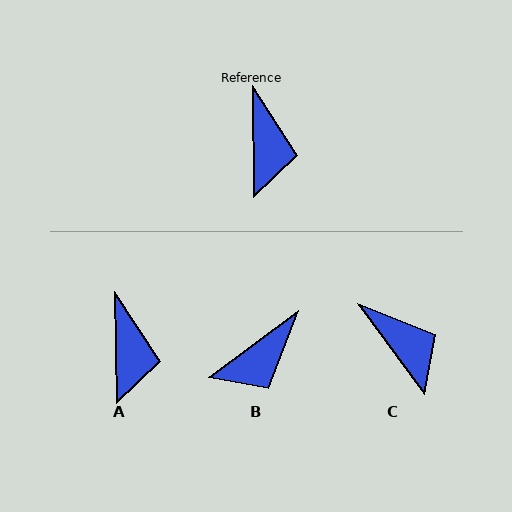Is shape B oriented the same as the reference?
No, it is off by about 54 degrees.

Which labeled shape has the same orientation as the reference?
A.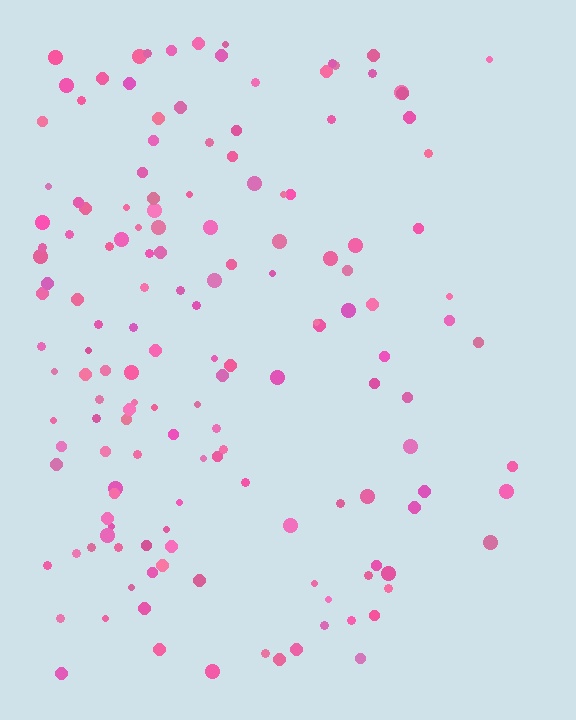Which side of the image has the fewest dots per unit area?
The right.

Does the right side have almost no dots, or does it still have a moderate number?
Still a moderate number, just noticeably fewer than the left.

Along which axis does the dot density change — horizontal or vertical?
Horizontal.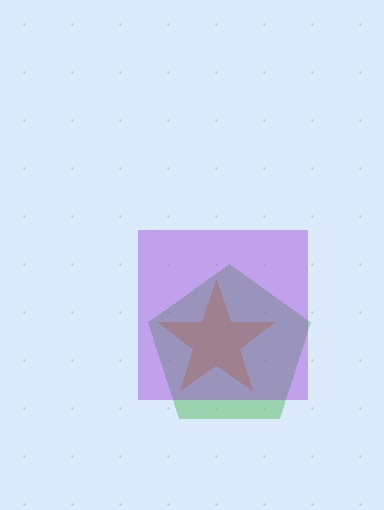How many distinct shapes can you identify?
There are 3 distinct shapes: an orange star, a green pentagon, a purple square.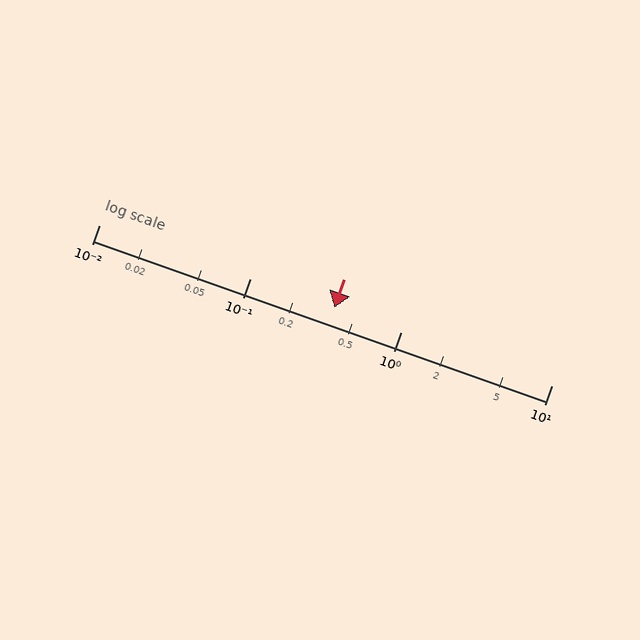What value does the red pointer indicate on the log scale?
The pointer indicates approximately 0.36.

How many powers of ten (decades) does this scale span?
The scale spans 3 decades, from 0.01 to 10.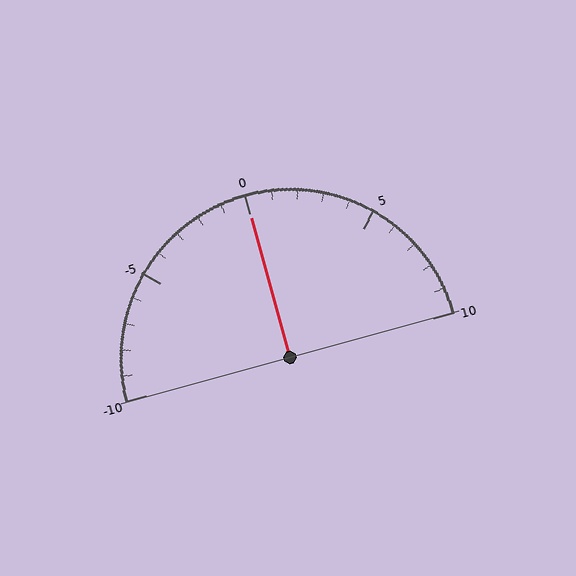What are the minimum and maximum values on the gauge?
The gauge ranges from -10 to 10.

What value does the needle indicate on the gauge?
The needle indicates approximately 0.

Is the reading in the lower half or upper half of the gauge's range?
The reading is in the upper half of the range (-10 to 10).